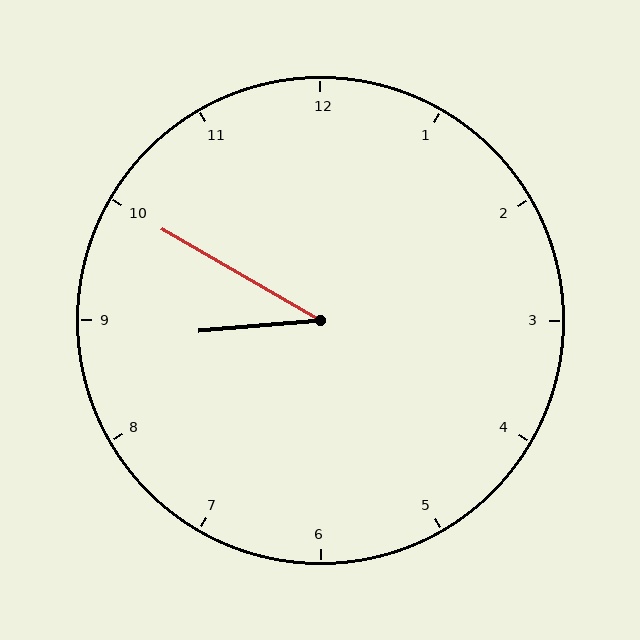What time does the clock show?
8:50.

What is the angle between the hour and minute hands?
Approximately 35 degrees.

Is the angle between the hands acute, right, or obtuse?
It is acute.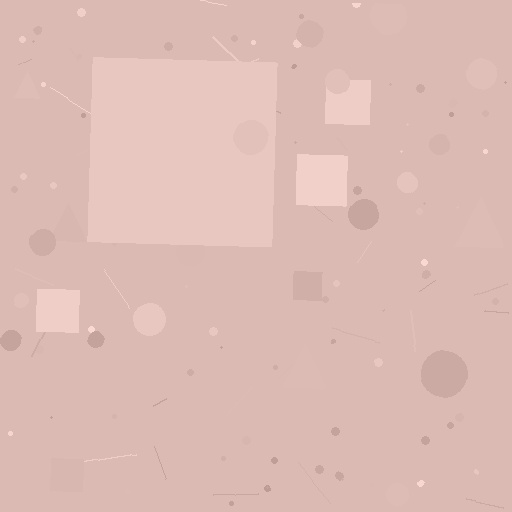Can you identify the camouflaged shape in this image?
The camouflaged shape is a square.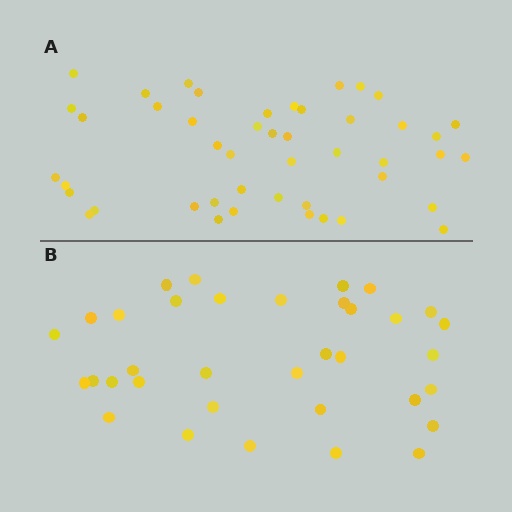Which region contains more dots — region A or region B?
Region A (the top region) has more dots.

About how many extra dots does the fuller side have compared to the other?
Region A has roughly 12 or so more dots than region B.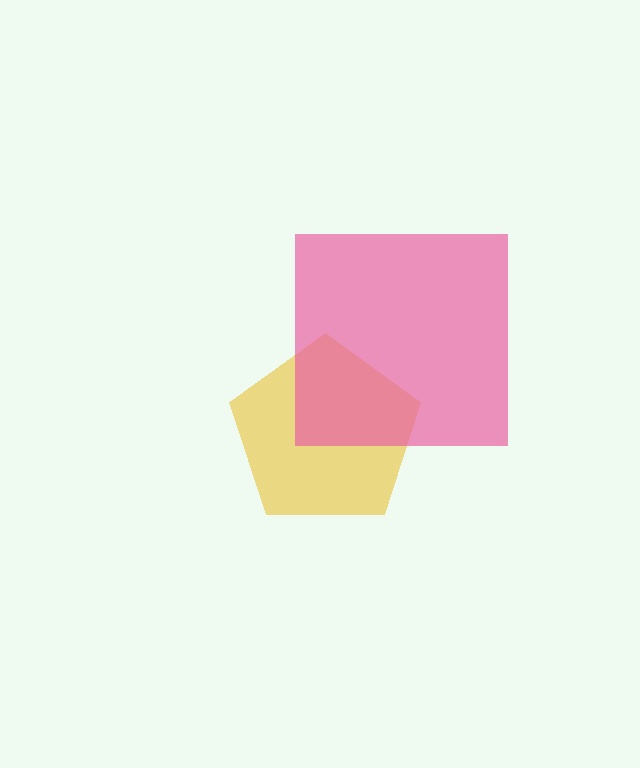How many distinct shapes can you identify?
There are 2 distinct shapes: a yellow pentagon, a pink square.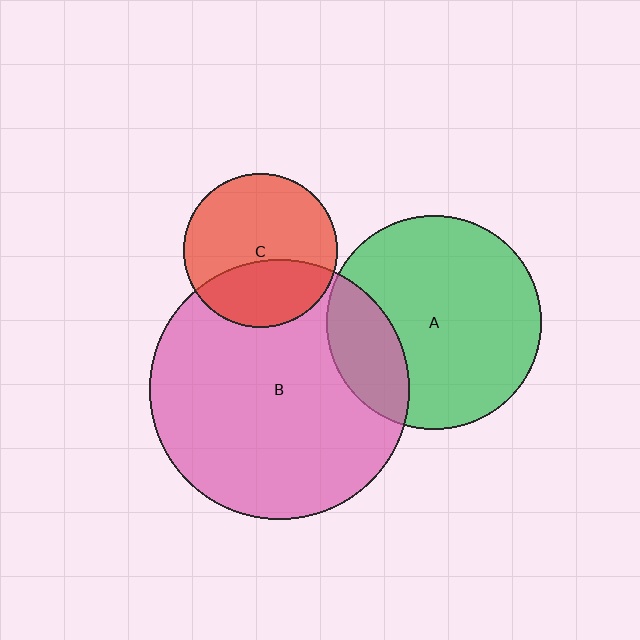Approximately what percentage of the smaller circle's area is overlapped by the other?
Approximately 35%.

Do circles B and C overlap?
Yes.